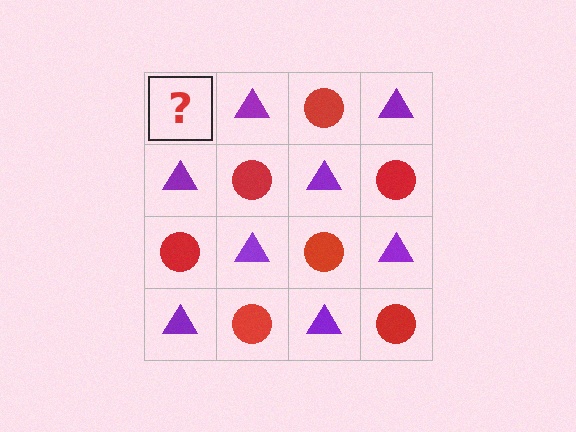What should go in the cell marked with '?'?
The missing cell should contain a red circle.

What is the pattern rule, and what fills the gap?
The rule is that it alternates red circle and purple triangle in a checkerboard pattern. The gap should be filled with a red circle.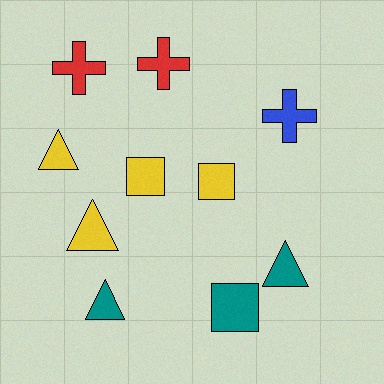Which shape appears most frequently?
Triangle, with 4 objects.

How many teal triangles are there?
There are 2 teal triangles.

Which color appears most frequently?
Yellow, with 4 objects.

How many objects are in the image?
There are 10 objects.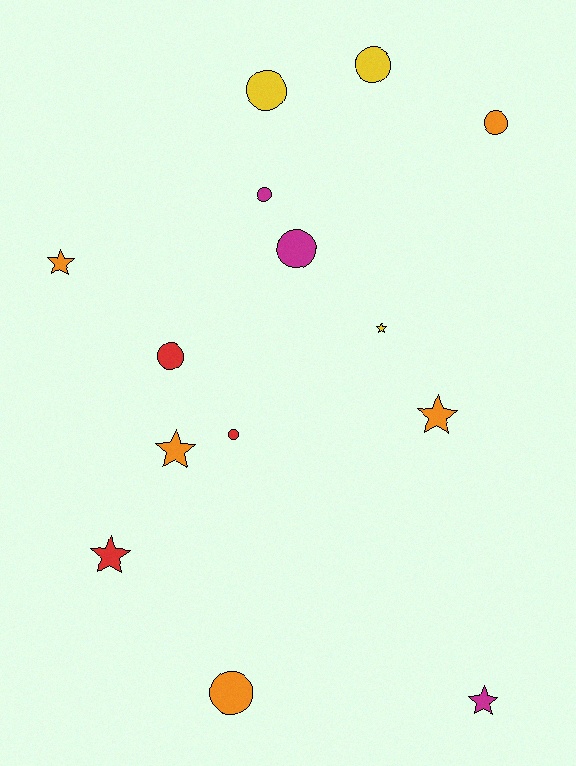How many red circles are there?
There are 2 red circles.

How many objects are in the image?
There are 14 objects.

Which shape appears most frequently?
Circle, with 8 objects.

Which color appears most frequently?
Orange, with 5 objects.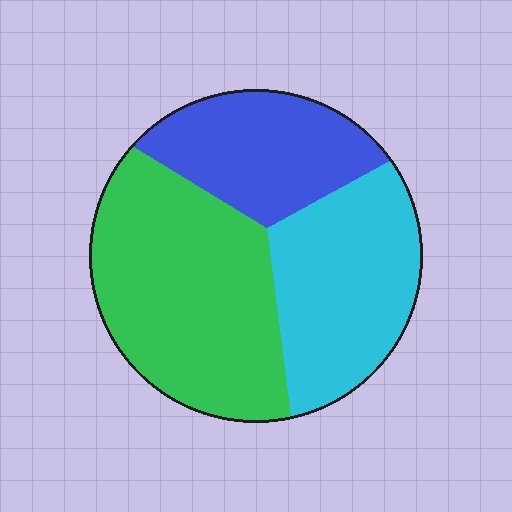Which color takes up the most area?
Green, at roughly 45%.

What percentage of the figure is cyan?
Cyan covers roughly 30% of the figure.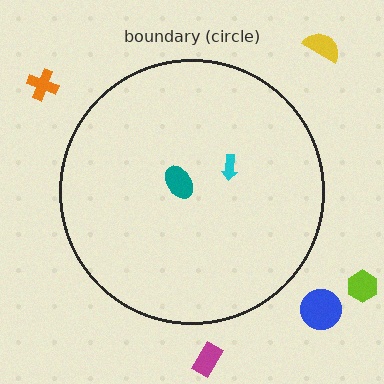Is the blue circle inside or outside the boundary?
Outside.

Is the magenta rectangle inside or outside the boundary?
Outside.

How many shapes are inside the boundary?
2 inside, 5 outside.